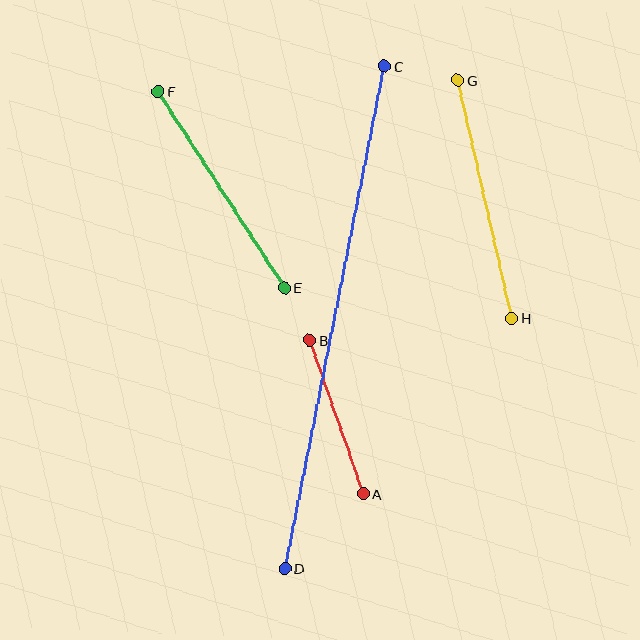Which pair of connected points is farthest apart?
Points C and D are farthest apart.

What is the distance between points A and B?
The distance is approximately 163 pixels.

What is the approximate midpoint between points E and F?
The midpoint is at approximately (221, 190) pixels.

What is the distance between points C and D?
The distance is approximately 512 pixels.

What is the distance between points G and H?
The distance is approximately 244 pixels.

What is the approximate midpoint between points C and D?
The midpoint is at approximately (335, 317) pixels.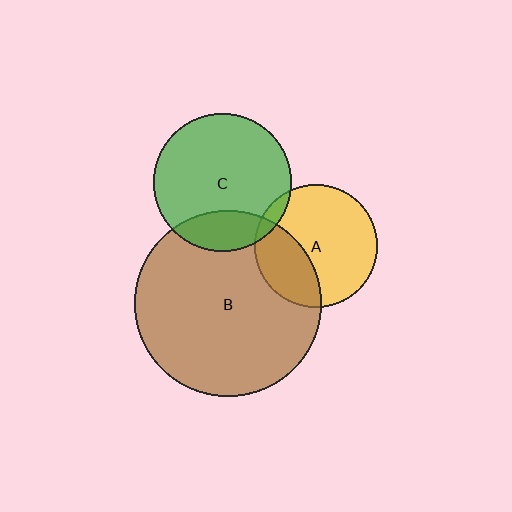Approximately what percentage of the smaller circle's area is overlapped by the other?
Approximately 5%.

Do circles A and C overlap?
Yes.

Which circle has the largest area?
Circle B (brown).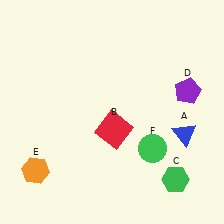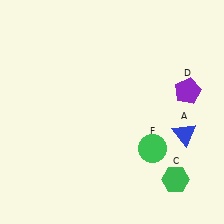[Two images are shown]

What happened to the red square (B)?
The red square (B) was removed in Image 2. It was in the bottom-right area of Image 1.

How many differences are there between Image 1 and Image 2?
There are 2 differences between the two images.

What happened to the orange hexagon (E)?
The orange hexagon (E) was removed in Image 2. It was in the bottom-left area of Image 1.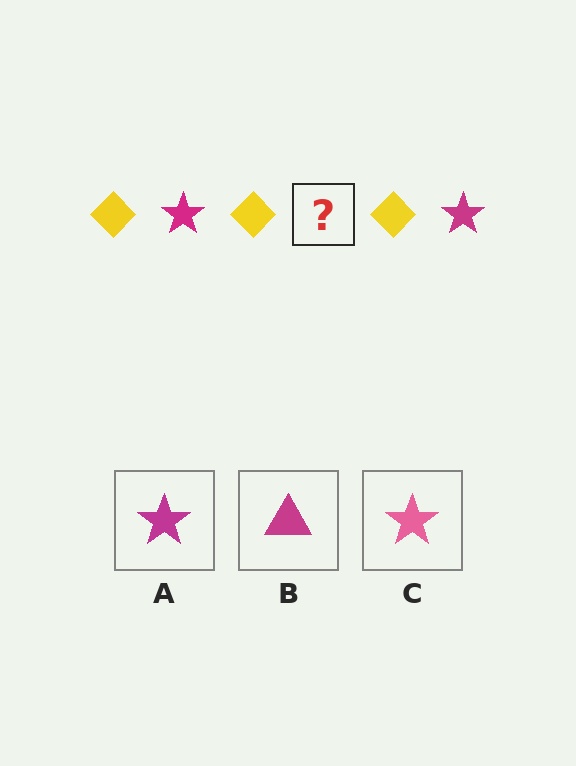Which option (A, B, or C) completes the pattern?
A.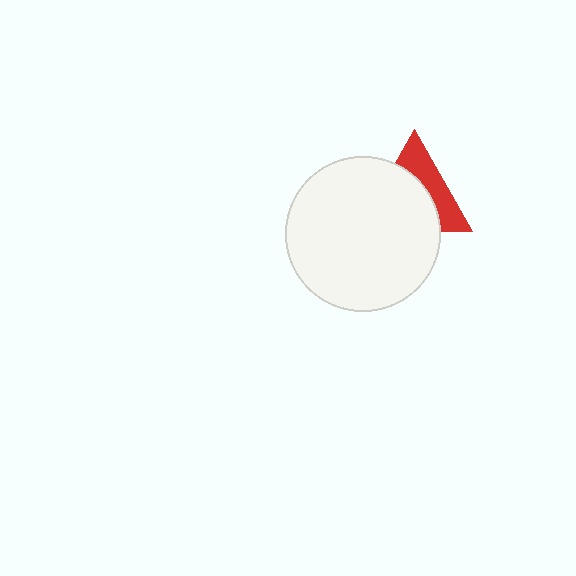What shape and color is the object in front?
The object in front is a white circle.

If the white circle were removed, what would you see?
You would see the complete red triangle.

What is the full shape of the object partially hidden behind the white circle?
The partially hidden object is a red triangle.